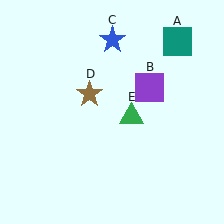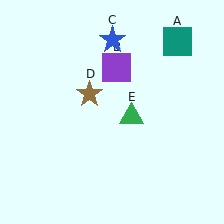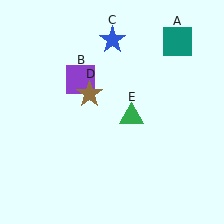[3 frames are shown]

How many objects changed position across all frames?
1 object changed position: purple square (object B).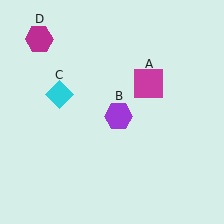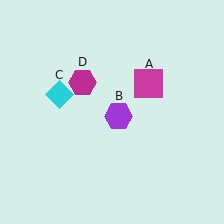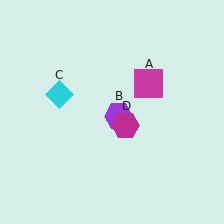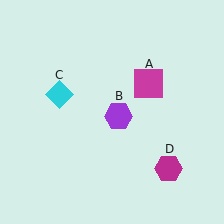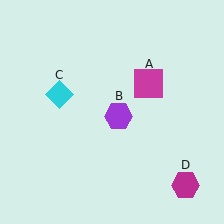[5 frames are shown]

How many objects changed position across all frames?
1 object changed position: magenta hexagon (object D).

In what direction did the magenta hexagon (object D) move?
The magenta hexagon (object D) moved down and to the right.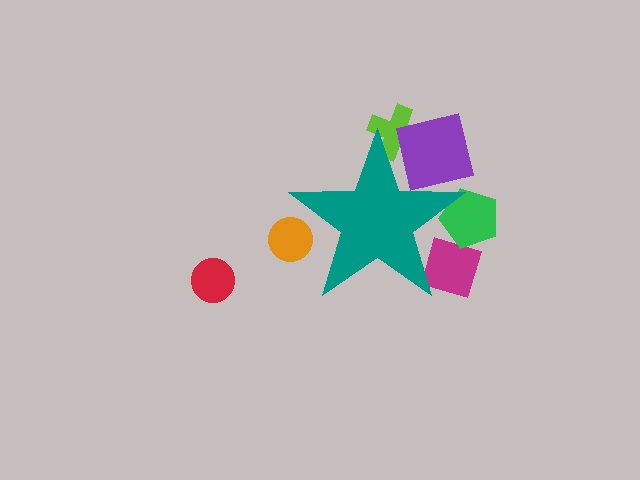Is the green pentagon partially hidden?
Yes, the green pentagon is partially hidden behind the teal star.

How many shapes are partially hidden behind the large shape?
5 shapes are partially hidden.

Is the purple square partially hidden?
Yes, the purple square is partially hidden behind the teal star.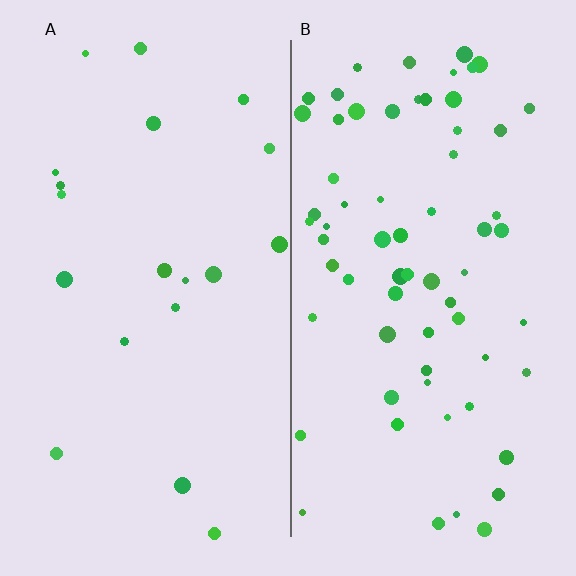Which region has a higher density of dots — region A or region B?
B (the right).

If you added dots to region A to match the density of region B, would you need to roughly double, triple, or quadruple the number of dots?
Approximately triple.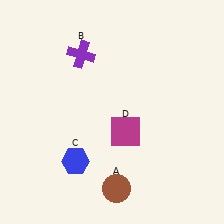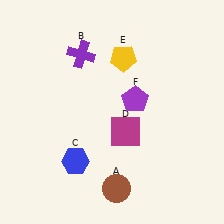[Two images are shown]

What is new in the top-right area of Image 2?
A purple pentagon (F) was added in the top-right area of Image 2.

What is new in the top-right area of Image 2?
A yellow pentagon (E) was added in the top-right area of Image 2.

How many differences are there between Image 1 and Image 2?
There are 2 differences between the two images.